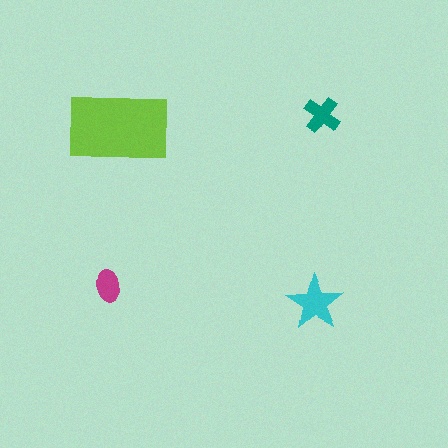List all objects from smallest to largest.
The magenta ellipse, the teal cross, the cyan star, the lime rectangle.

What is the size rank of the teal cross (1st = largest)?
3rd.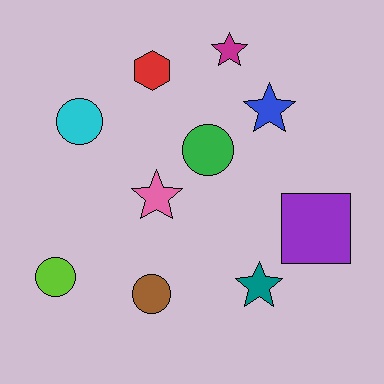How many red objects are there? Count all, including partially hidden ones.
There is 1 red object.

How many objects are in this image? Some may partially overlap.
There are 10 objects.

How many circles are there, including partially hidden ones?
There are 4 circles.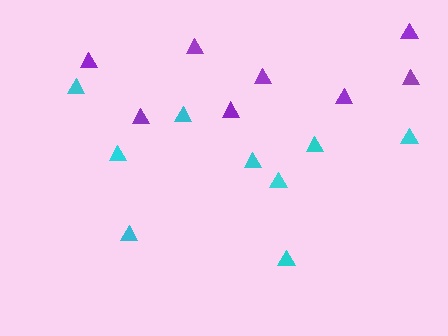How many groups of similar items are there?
There are 2 groups: one group of purple triangles (8) and one group of cyan triangles (9).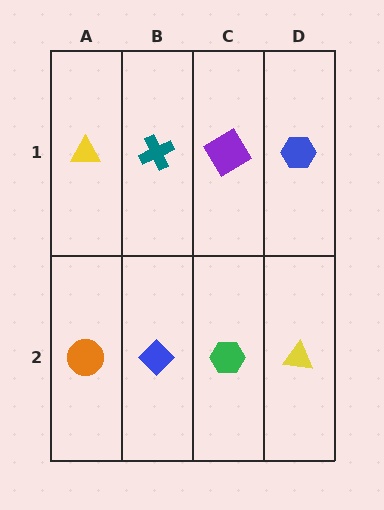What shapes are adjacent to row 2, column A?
A yellow triangle (row 1, column A), a blue diamond (row 2, column B).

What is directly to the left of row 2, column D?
A green hexagon.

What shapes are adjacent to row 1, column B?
A blue diamond (row 2, column B), a yellow triangle (row 1, column A), a purple diamond (row 1, column C).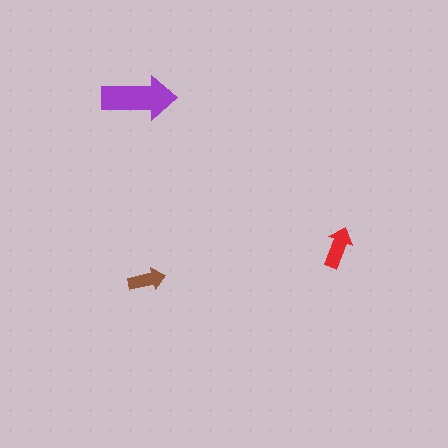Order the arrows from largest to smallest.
the purple one, the red one, the brown one.